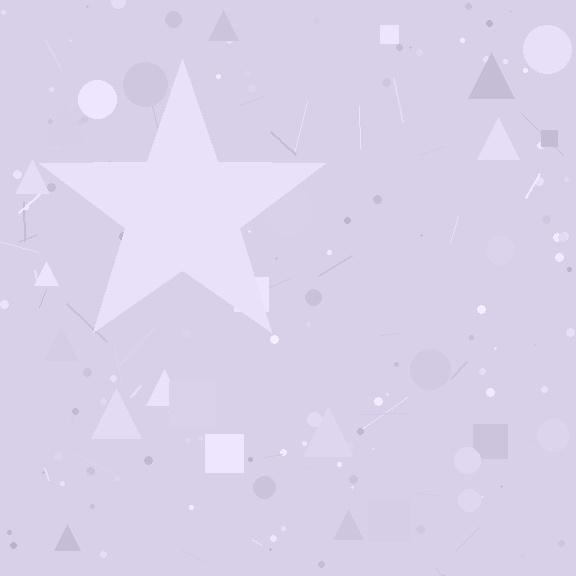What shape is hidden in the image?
A star is hidden in the image.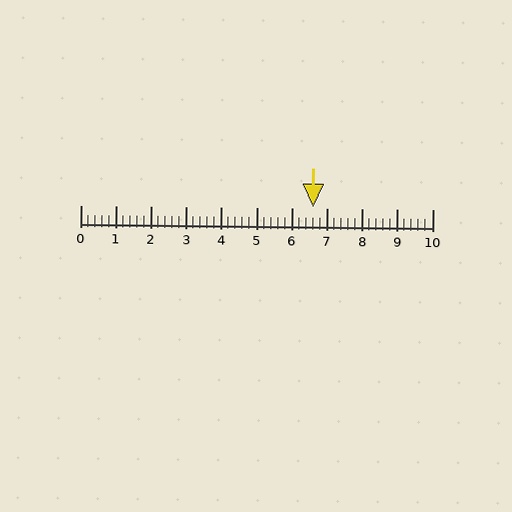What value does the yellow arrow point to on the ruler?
The yellow arrow points to approximately 6.6.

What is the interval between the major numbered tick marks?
The major tick marks are spaced 1 units apart.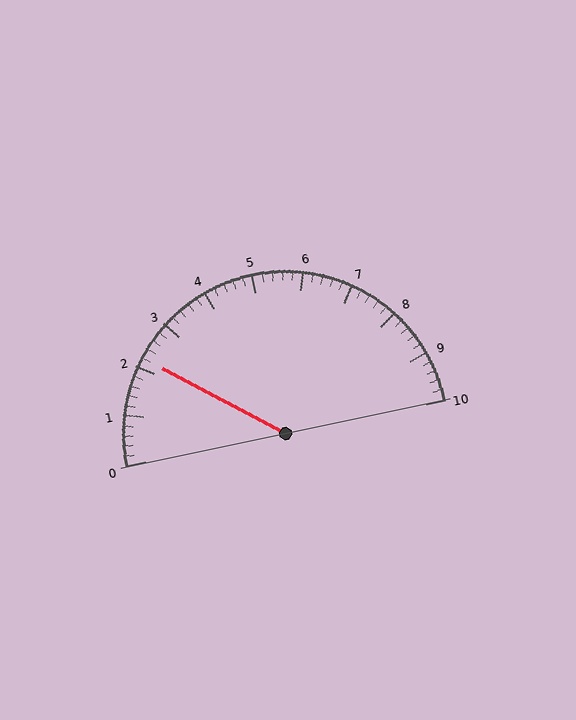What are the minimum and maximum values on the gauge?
The gauge ranges from 0 to 10.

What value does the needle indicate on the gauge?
The needle indicates approximately 2.2.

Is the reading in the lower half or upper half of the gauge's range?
The reading is in the lower half of the range (0 to 10).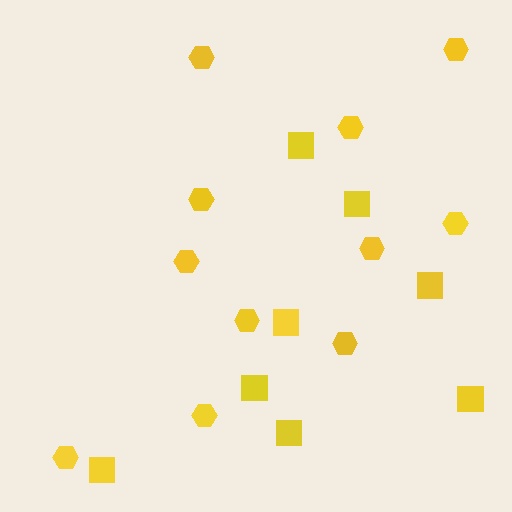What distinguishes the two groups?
There are 2 groups: one group of hexagons (11) and one group of squares (8).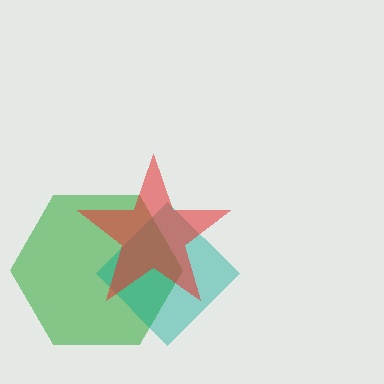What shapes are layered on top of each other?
The layered shapes are: a green hexagon, a teal diamond, a red star.